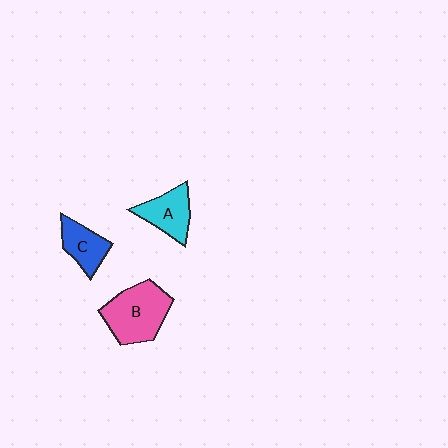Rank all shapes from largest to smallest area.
From largest to smallest: B (pink), A (cyan), C (blue).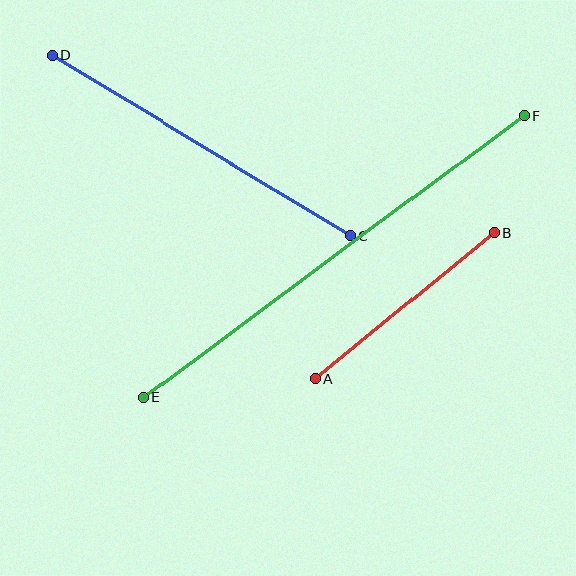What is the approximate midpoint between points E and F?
The midpoint is at approximately (334, 257) pixels.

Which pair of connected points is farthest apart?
Points E and F are farthest apart.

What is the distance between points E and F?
The distance is approximately 474 pixels.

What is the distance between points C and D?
The distance is approximately 349 pixels.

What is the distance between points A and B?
The distance is approximately 232 pixels.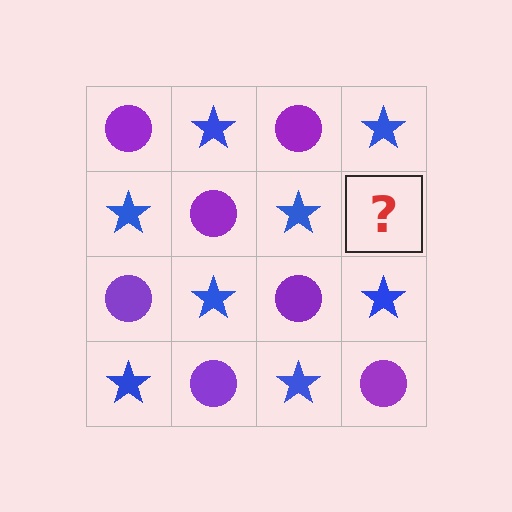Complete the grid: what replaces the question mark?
The question mark should be replaced with a purple circle.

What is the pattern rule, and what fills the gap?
The rule is that it alternates purple circle and blue star in a checkerboard pattern. The gap should be filled with a purple circle.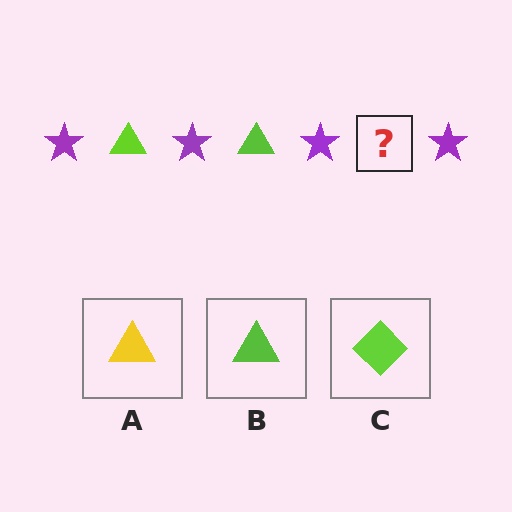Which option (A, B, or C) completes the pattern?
B.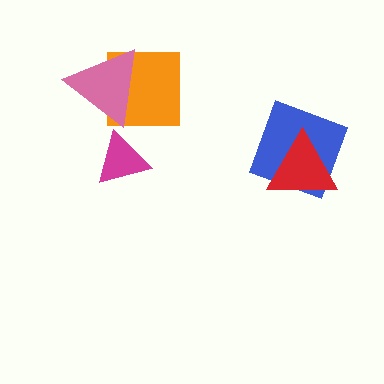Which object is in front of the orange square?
The pink triangle is in front of the orange square.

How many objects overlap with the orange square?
1 object overlaps with the orange square.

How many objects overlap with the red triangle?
1 object overlaps with the red triangle.